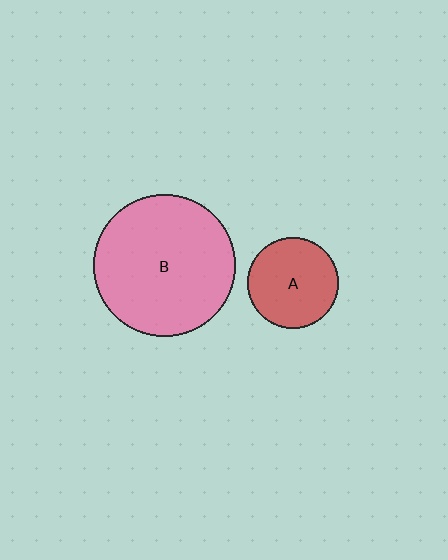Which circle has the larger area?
Circle B (pink).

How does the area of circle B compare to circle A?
Approximately 2.5 times.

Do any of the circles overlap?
No, none of the circles overlap.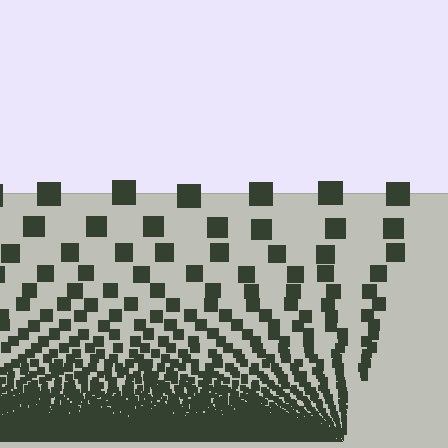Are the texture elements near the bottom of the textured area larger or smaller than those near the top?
Smaller. The gradient is inverted — elements near the bottom are smaller and denser.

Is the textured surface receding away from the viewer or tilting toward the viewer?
The surface appears to tilt toward the viewer. Texture elements get larger and sparser toward the top.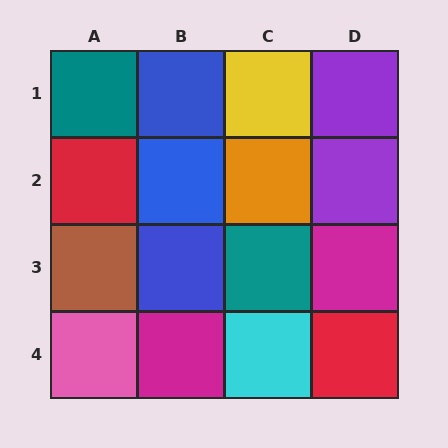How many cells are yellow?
1 cell is yellow.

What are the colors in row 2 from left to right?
Red, blue, orange, purple.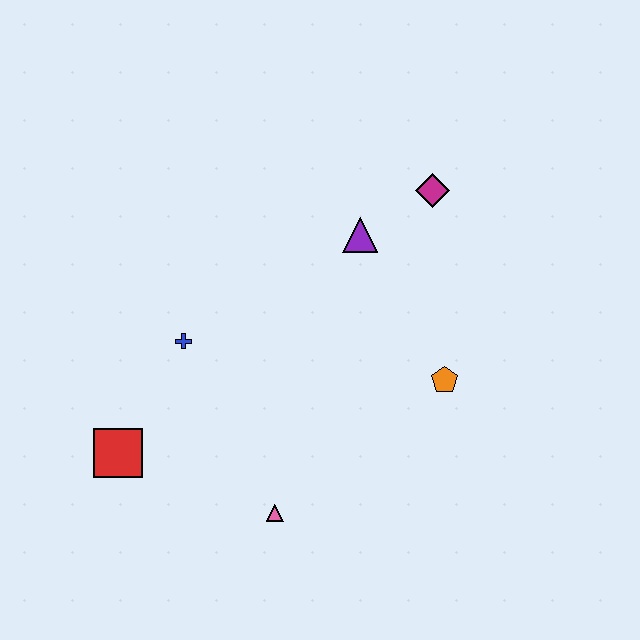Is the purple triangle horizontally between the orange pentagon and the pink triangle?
Yes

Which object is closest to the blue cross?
The red square is closest to the blue cross.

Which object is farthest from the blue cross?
The magenta diamond is farthest from the blue cross.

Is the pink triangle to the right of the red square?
Yes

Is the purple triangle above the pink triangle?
Yes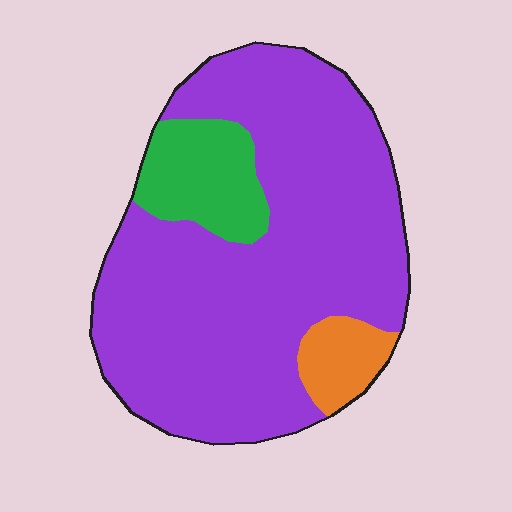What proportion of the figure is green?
Green takes up about one eighth (1/8) of the figure.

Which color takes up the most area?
Purple, at roughly 80%.